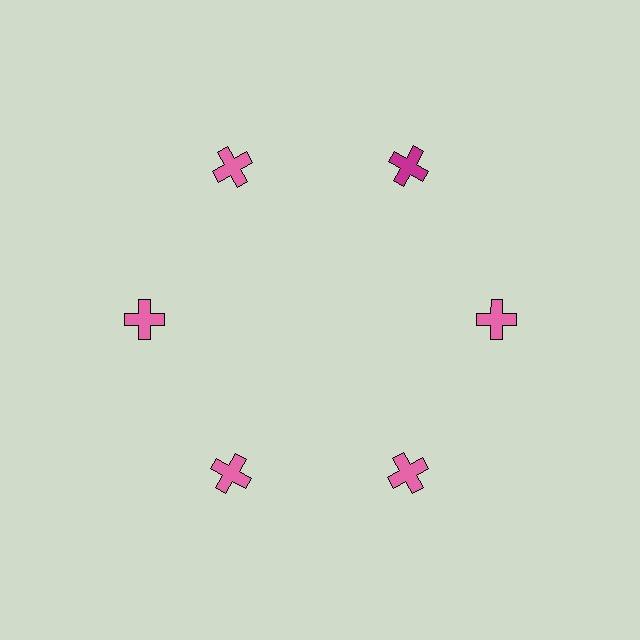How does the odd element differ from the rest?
It has a different color: magenta instead of pink.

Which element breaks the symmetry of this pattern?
The magenta cross at roughly the 1 o'clock position breaks the symmetry. All other shapes are pink crosses.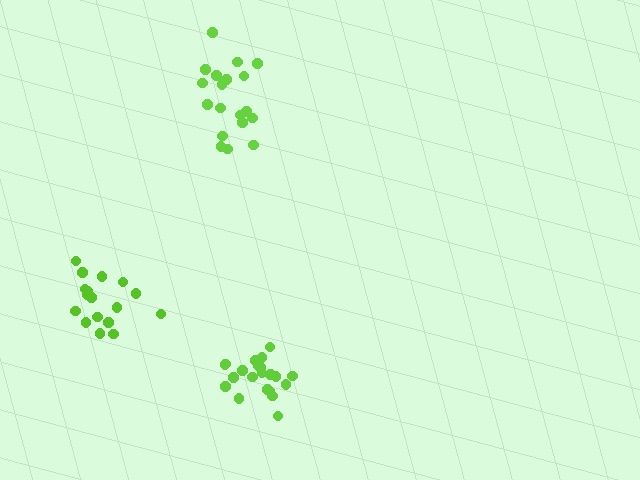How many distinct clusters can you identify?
There are 3 distinct clusters.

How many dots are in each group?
Group 1: 21 dots, Group 2: 17 dots, Group 3: 19 dots (57 total).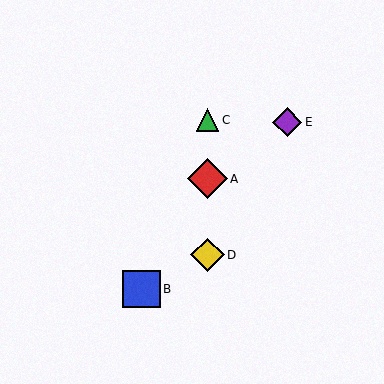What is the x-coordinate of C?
Object C is at x≈207.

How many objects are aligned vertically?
3 objects (A, C, D) are aligned vertically.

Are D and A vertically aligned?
Yes, both are at x≈207.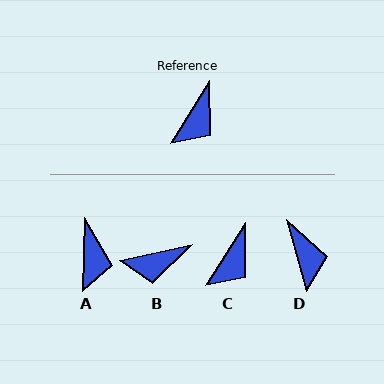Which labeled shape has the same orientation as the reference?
C.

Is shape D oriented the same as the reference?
No, it is off by about 48 degrees.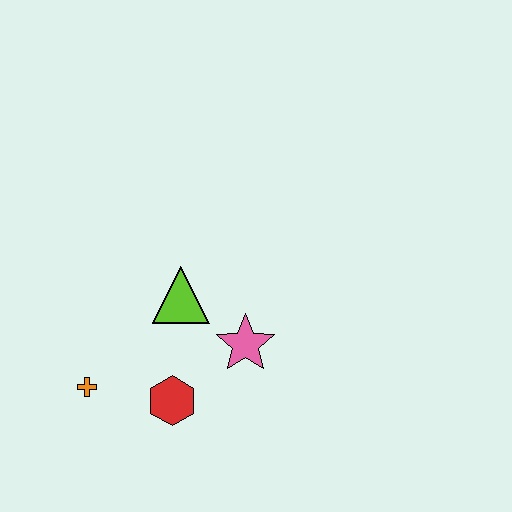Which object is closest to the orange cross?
The red hexagon is closest to the orange cross.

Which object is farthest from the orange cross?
The pink star is farthest from the orange cross.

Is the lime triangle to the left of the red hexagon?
No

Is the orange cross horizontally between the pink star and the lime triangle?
No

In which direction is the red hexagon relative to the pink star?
The red hexagon is to the left of the pink star.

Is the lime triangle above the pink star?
Yes